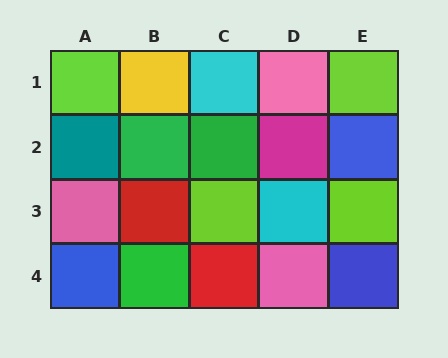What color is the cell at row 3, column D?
Cyan.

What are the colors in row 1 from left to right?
Lime, yellow, cyan, pink, lime.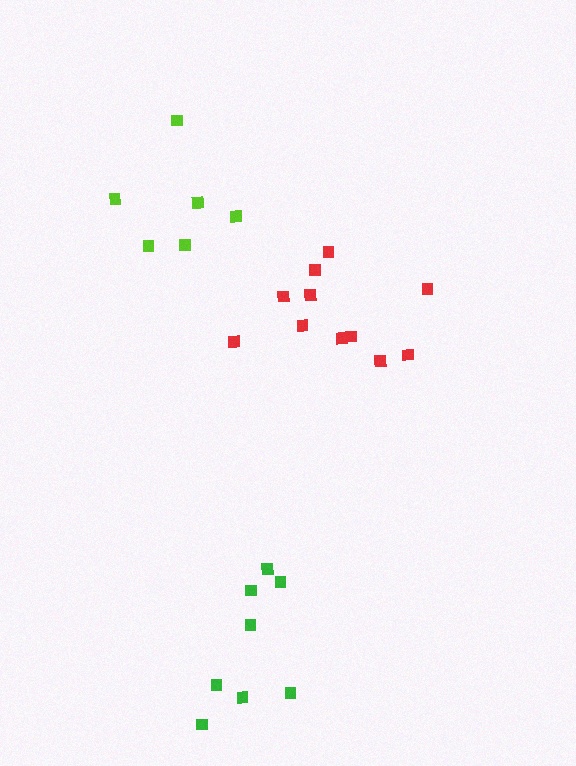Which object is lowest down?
The green cluster is bottommost.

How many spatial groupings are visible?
There are 3 spatial groupings.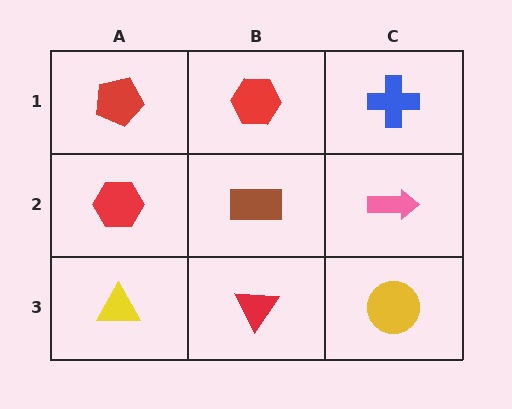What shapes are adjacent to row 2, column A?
A red pentagon (row 1, column A), a yellow triangle (row 3, column A), a brown rectangle (row 2, column B).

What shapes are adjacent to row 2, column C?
A blue cross (row 1, column C), a yellow circle (row 3, column C), a brown rectangle (row 2, column B).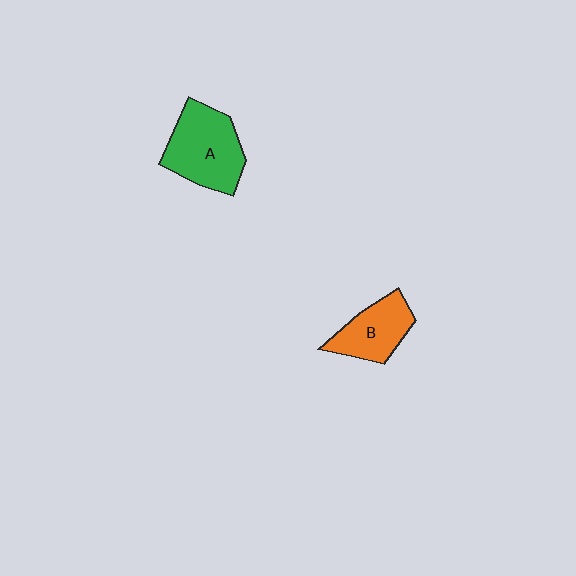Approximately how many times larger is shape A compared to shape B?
Approximately 1.4 times.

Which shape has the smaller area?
Shape B (orange).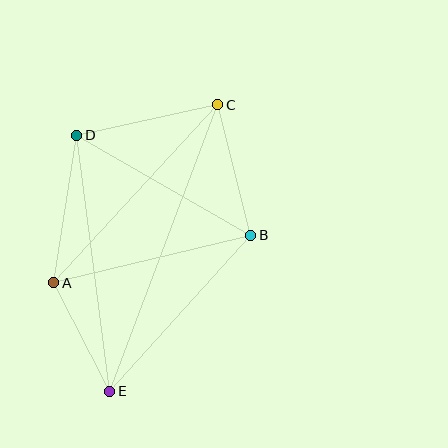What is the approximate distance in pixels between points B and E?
The distance between B and E is approximately 210 pixels.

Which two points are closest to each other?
Points A and E are closest to each other.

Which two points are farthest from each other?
Points C and E are farthest from each other.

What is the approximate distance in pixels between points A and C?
The distance between A and C is approximately 242 pixels.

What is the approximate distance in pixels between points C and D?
The distance between C and D is approximately 144 pixels.